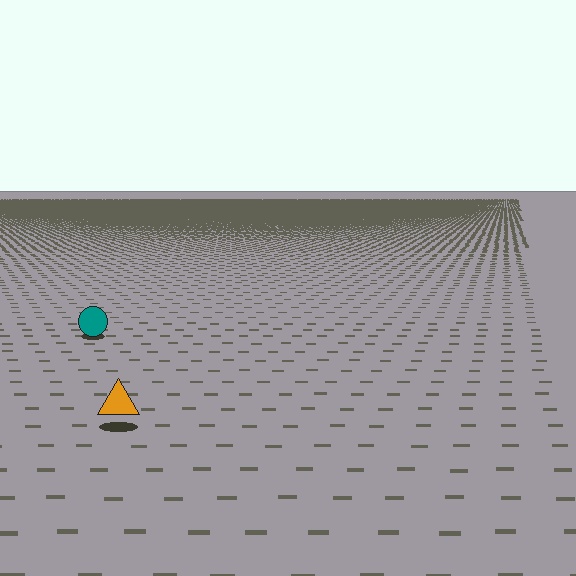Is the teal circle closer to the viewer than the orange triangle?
No. The orange triangle is closer — you can tell from the texture gradient: the ground texture is coarser near it.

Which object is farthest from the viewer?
The teal circle is farthest from the viewer. It appears smaller and the ground texture around it is denser.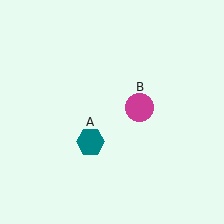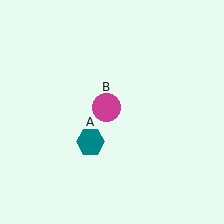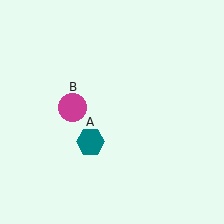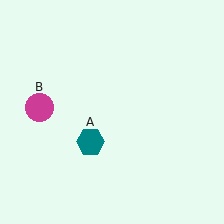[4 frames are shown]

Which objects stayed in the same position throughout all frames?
Teal hexagon (object A) remained stationary.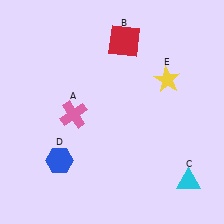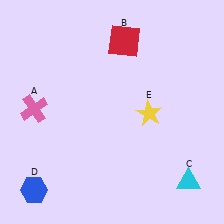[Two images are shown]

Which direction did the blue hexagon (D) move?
The blue hexagon (D) moved down.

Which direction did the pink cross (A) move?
The pink cross (A) moved left.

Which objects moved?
The objects that moved are: the pink cross (A), the blue hexagon (D), the yellow star (E).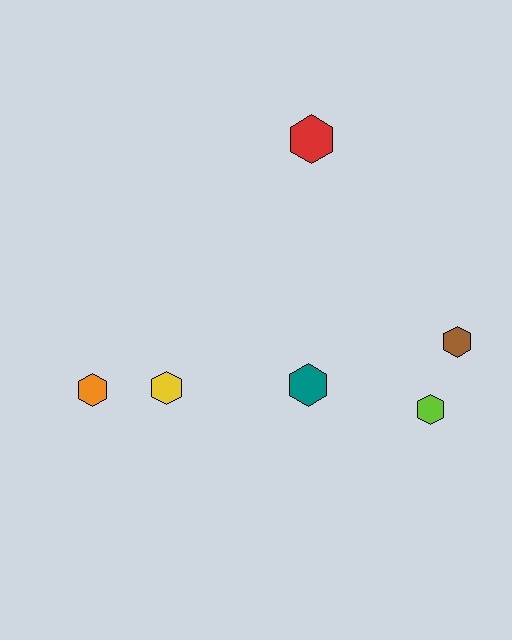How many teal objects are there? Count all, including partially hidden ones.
There is 1 teal object.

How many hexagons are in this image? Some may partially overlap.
There are 6 hexagons.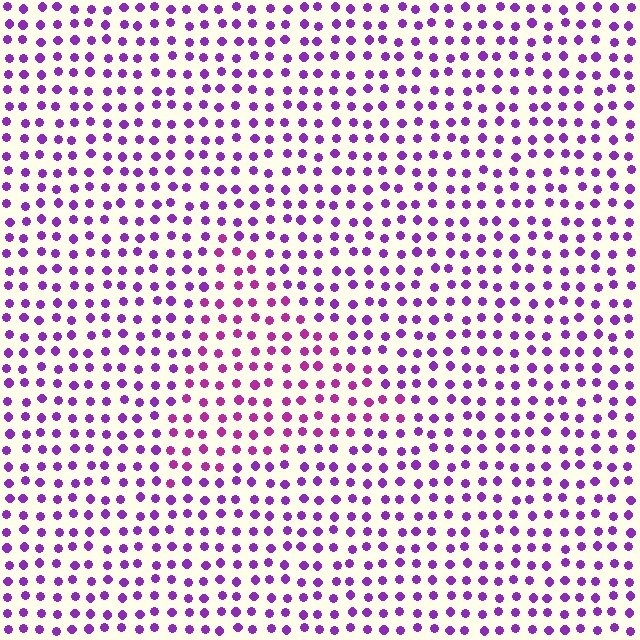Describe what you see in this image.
The image is filled with small purple elements in a uniform arrangement. A triangle-shaped region is visible where the elements are tinted to a slightly different hue, forming a subtle color boundary.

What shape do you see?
I see a triangle.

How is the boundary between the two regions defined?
The boundary is defined purely by a slight shift in hue (about 28 degrees). Spacing, size, and orientation are identical on both sides.